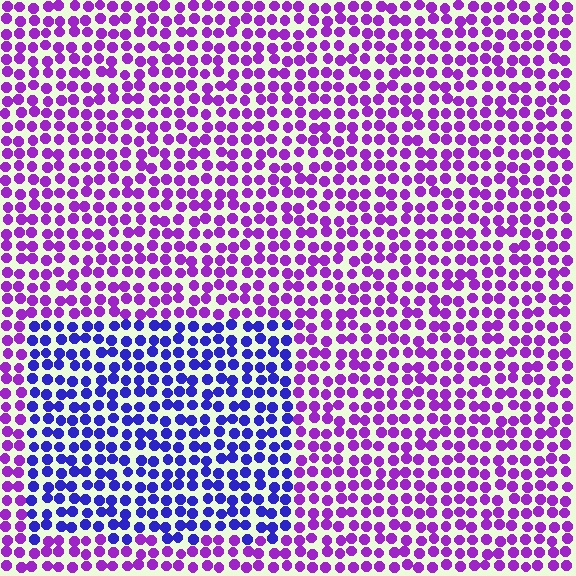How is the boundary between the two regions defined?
The boundary is defined purely by a slight shift in hue (about 42 degrees). Spacing, size, and orientation are identical on both sides.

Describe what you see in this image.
The image is filled with small purple elements in a uniform arrangement. A rectangle-shaped region is visible where the elements are tinted to a slightly different hue, forming a subtle color boundary.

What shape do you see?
I see a rectangle.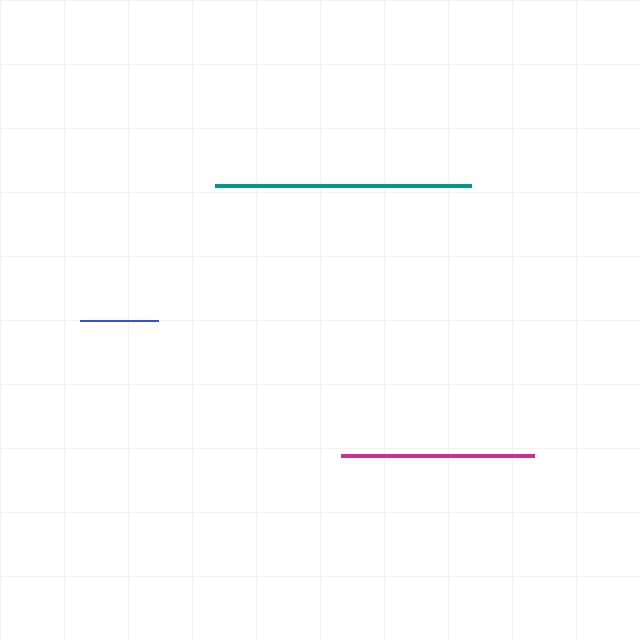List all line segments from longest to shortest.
From longest to shortest: teal, magenta, blue.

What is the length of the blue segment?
The blue segment is approximately 78 pixels long.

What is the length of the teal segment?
The teal segment is approximately 256 pixels long.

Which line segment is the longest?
The teal line is the longest at approximately 256 pixels.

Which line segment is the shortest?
The blue line is the shortest at approximately 78 pixels.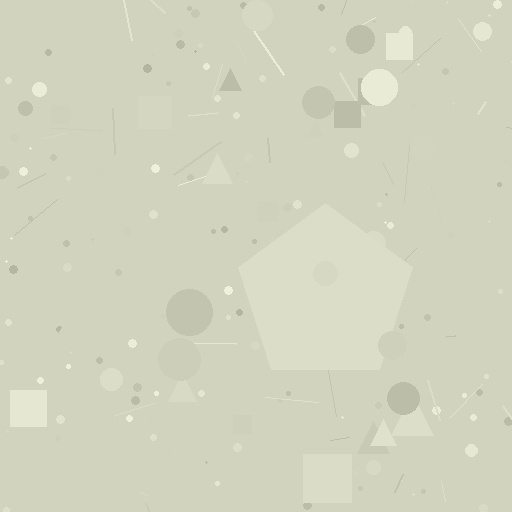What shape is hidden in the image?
A pentagon is hidden in the image.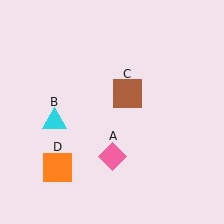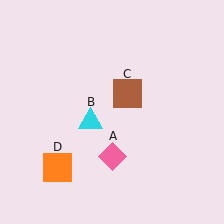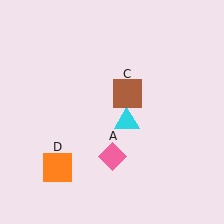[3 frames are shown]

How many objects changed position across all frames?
1 object changed position: cyan triangle (object B).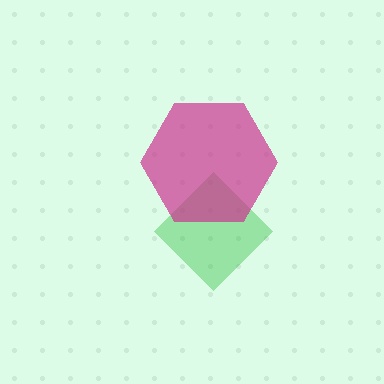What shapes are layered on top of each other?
The layered shapes are: a green diamond, a magenta hexagon.